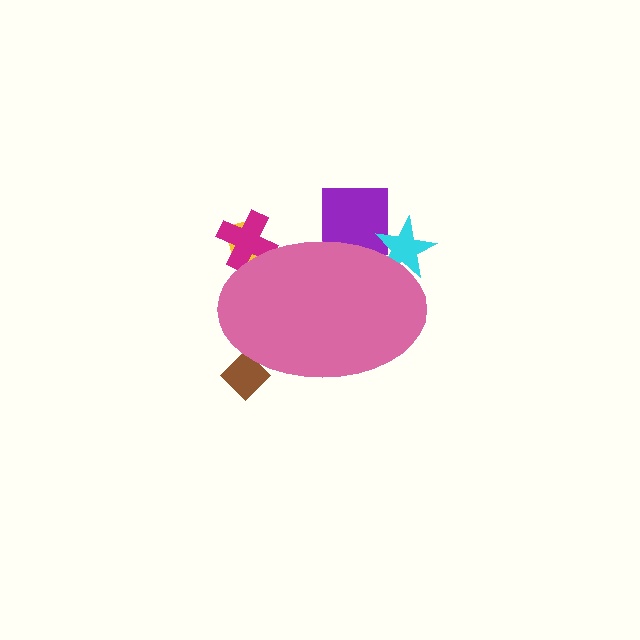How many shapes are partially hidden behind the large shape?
5 shapes are partially hidden.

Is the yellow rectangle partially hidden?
Yes, the yellow rectangle is partially hidden behind the pink ellipse.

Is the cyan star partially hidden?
Yes, the cyan star is partially hidden behind the pink ellipse.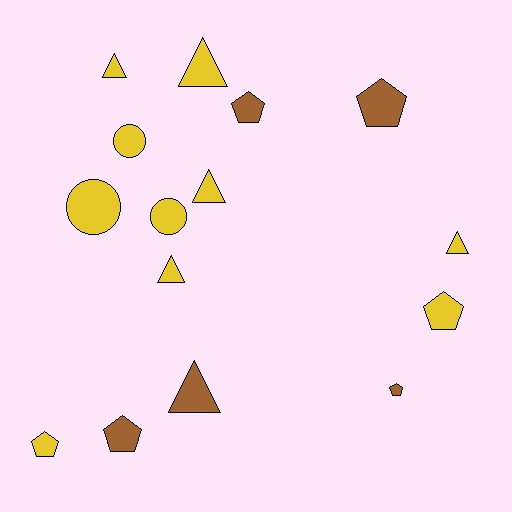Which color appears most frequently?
Yellow, with 10 objects.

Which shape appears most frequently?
Triangle, with 6 objects.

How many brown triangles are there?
There is 1 brown triangle.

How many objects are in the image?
There are 15 objects.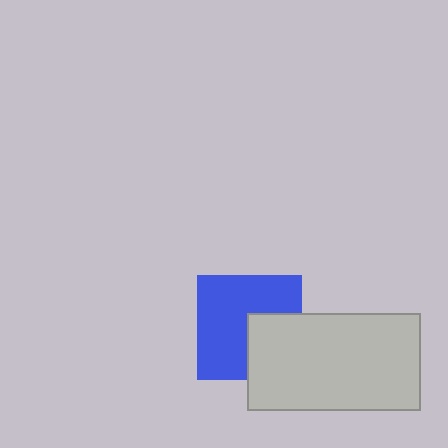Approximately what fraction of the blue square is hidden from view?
Roughly 33% of the blue square is hidden behind the light gray rectangle.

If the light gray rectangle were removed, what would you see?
You would see the complete blue square.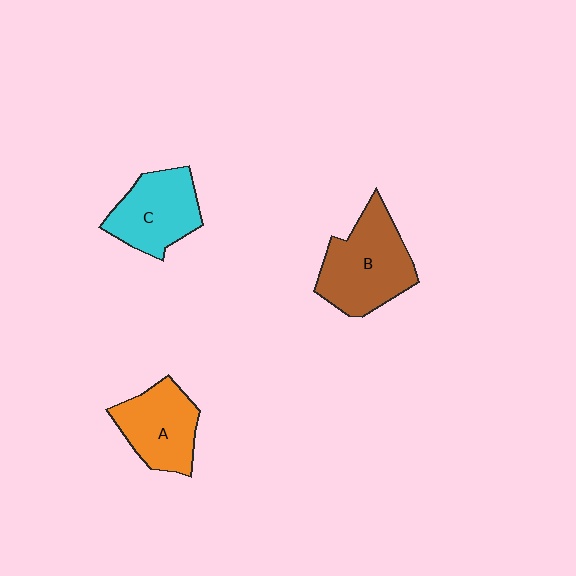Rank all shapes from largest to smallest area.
From largest to smallest: B (brown), C (cyan), A (orange).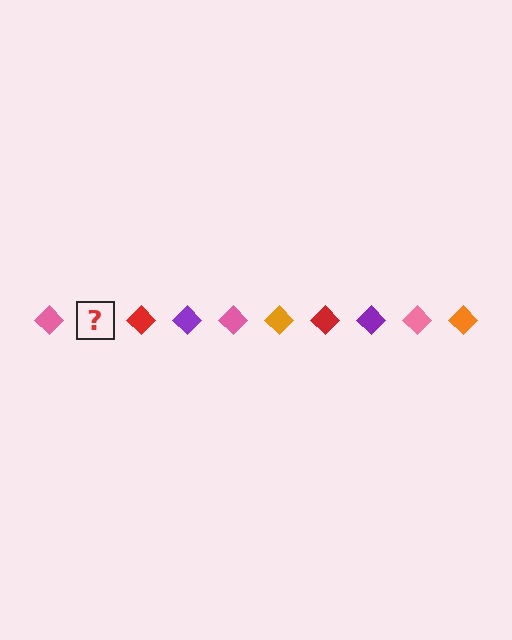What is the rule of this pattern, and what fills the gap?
The rule is that the pattern cycles through pink, orange, red, purple diamonds. The gap should be filled with an orange diamond.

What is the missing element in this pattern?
The missing element is an orange diamond.